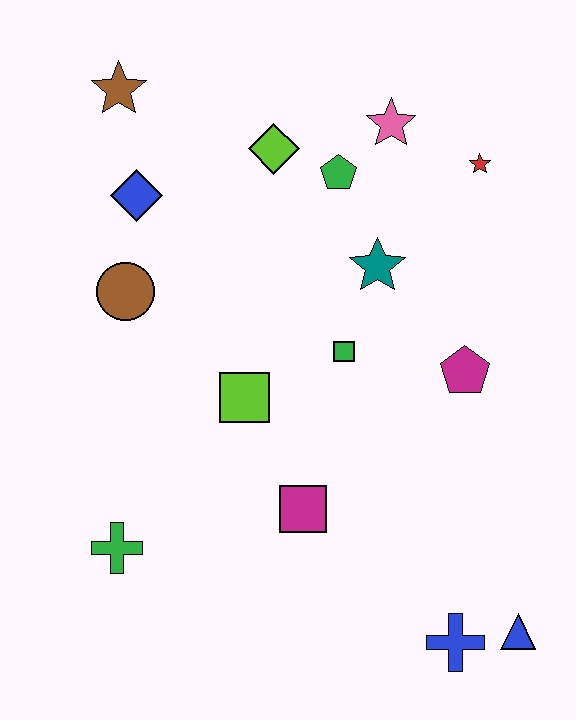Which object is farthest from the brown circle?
The blue triangle is farthest from the brown circle.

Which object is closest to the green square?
The teal star is closest to the green square.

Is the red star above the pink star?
No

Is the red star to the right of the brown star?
Yes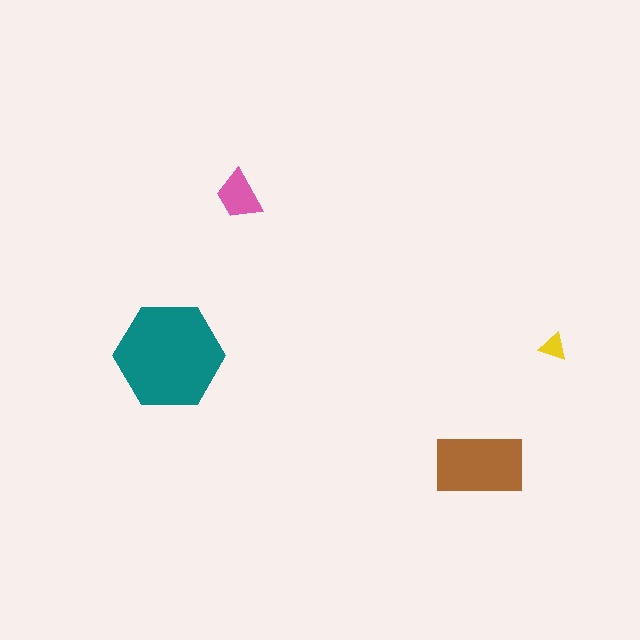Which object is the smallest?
The yellow triangle.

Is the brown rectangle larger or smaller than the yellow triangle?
Larger.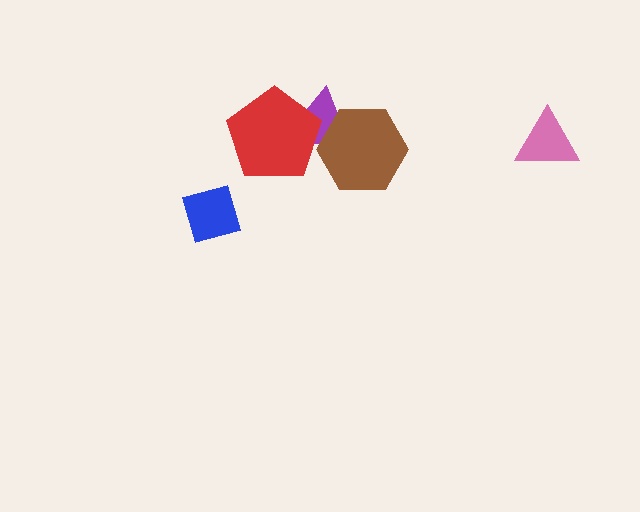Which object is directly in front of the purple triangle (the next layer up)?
The brown hexagon is directly in front of the purple triangle.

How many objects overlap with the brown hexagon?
1 object overlaps with the brown hexagon.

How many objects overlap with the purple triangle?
2 objects overlap with the purple triangle.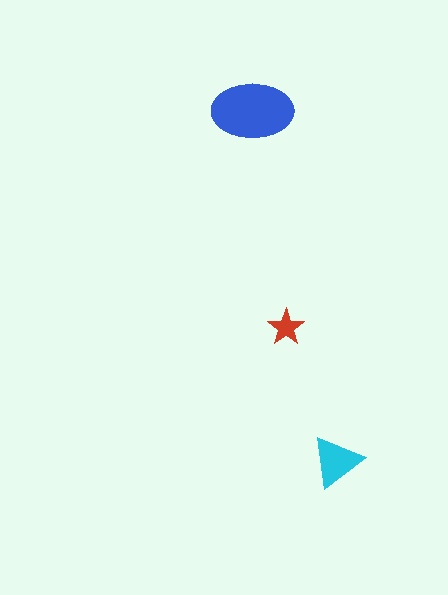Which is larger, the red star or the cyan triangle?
The cyan triangle.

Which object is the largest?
The blue ellipse.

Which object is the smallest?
The red star.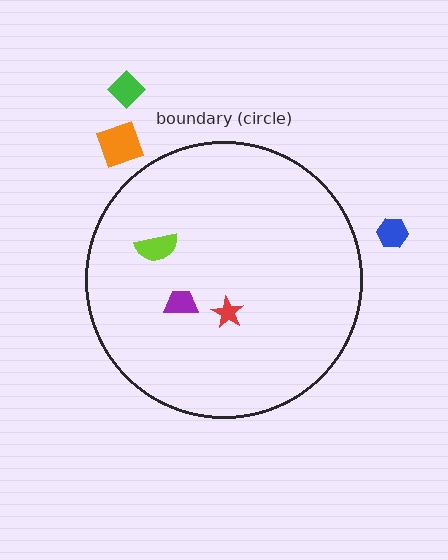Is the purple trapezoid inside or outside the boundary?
Inside.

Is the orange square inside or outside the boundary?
Outside.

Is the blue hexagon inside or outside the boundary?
Outside.